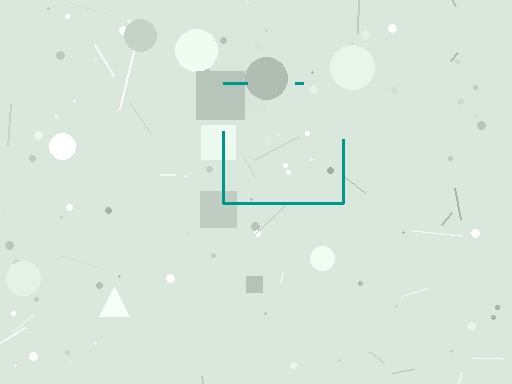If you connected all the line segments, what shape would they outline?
They would outline a square.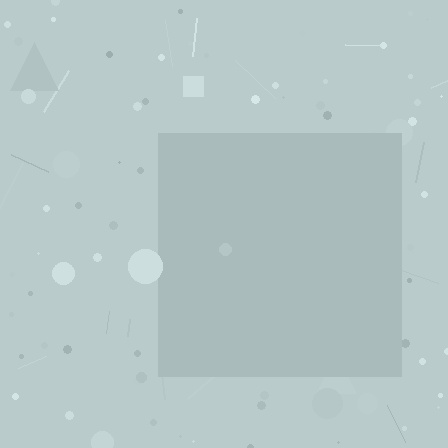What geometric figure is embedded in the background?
A square is embedded in the background.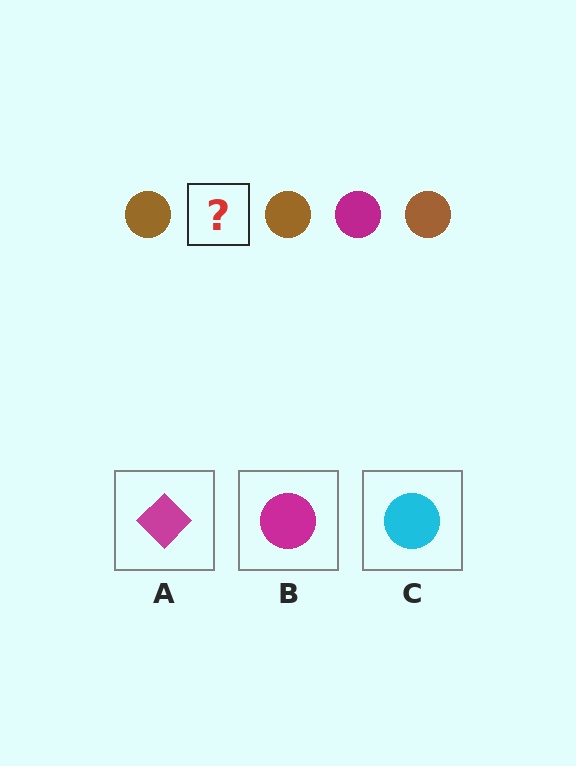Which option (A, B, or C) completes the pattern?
B.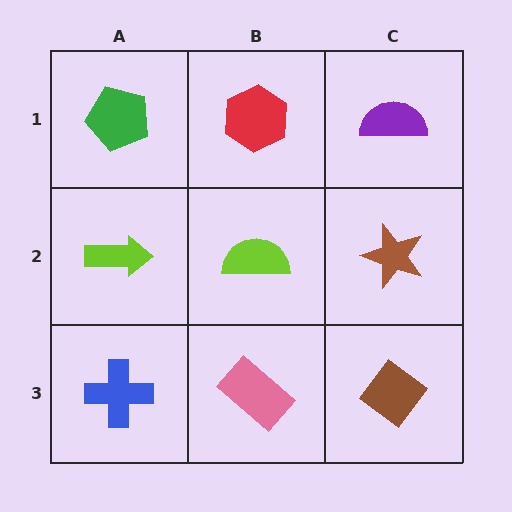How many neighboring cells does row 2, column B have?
4.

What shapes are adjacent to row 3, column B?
A lime semicircle (row 2, column B), a blue cross (row 3, column A), a brown diamond (row 3, column C).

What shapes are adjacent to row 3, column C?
A brown star (row 2, column C), a pink rectangle (row 3, column B).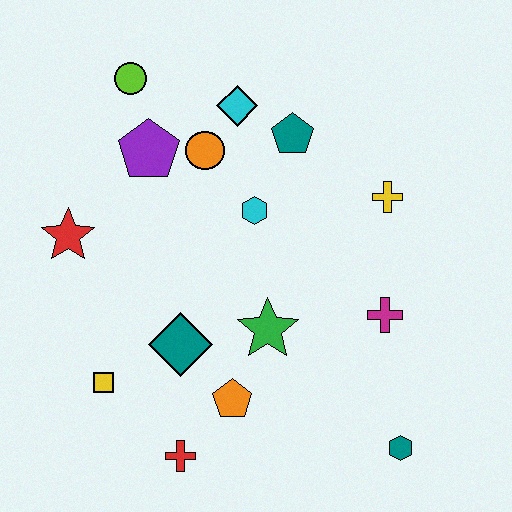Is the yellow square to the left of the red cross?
Yes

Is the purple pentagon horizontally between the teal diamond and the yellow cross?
No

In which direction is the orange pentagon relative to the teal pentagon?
The orange pentagon is below the teal pentagon.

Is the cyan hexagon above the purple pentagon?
No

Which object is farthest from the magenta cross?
The lime circle is farthest from the magenta cross.